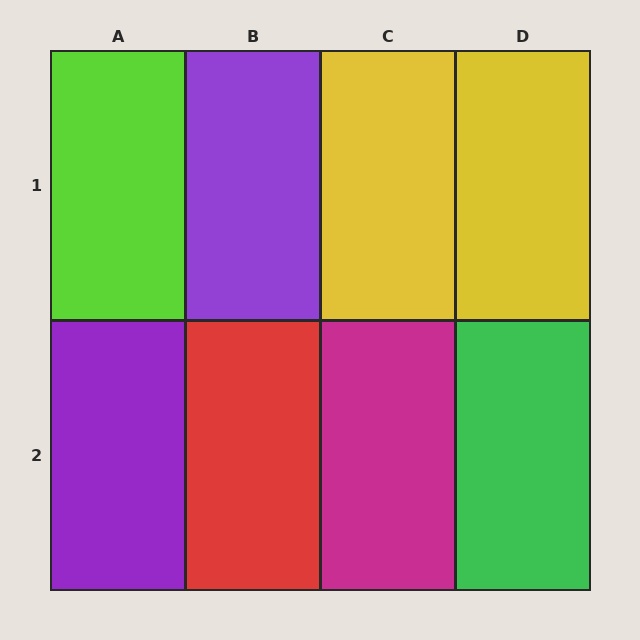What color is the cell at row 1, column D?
Yellow.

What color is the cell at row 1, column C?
Yellow.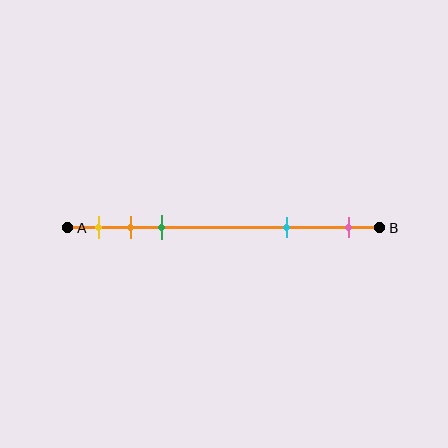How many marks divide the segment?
There are 5 marks dividing the segment.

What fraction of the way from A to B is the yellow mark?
The yellow mark is approximately 10% (0.1) of the way from A to B.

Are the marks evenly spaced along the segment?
No, the marks are not evenly spaced.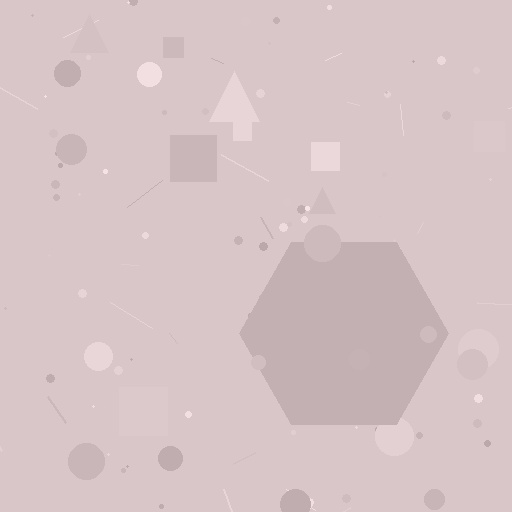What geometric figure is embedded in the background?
A hexagon is embedded in the background.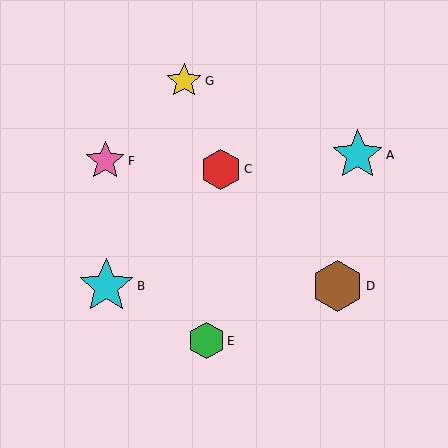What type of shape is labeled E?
Shape E is a green hexagon.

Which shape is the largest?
The cyan star (labeled B) is the largest.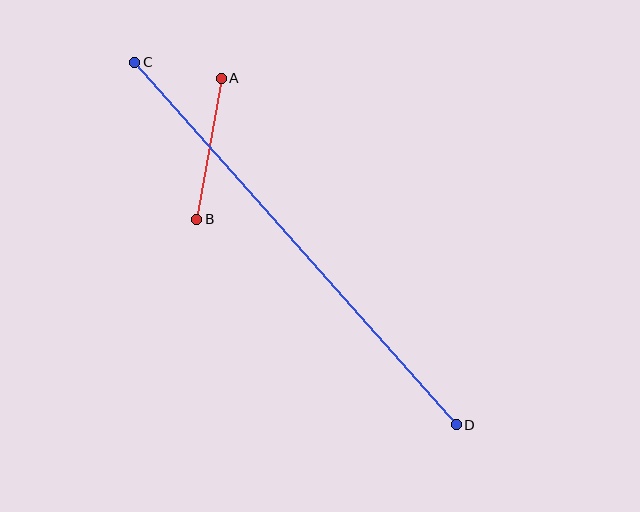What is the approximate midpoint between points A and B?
The midpoint is at approximately (209, 149) pixels.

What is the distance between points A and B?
The distance is approximately 143 pixels.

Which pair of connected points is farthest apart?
Points C and D are farthest apart.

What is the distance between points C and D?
The distance is approximately 484 pixels.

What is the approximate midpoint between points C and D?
The midpoint is at approximately (296, 244) pixels.